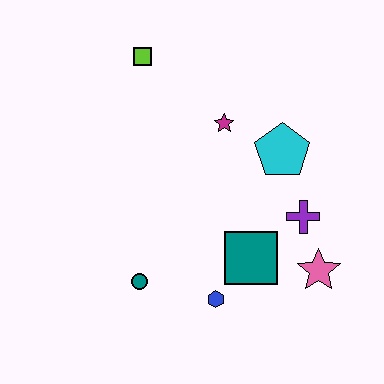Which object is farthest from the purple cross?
The lime square is farthest from the purple cross.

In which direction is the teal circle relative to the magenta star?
The teal circle is below the magenta star.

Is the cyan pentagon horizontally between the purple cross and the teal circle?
Yes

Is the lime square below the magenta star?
No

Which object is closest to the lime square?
The magenta star is closest to the lime square.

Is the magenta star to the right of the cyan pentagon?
No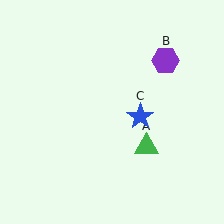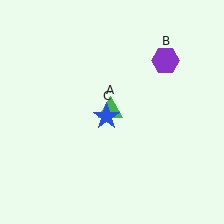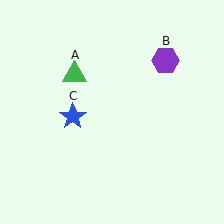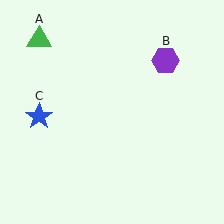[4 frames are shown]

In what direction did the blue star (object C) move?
The blue star (object C) moved left.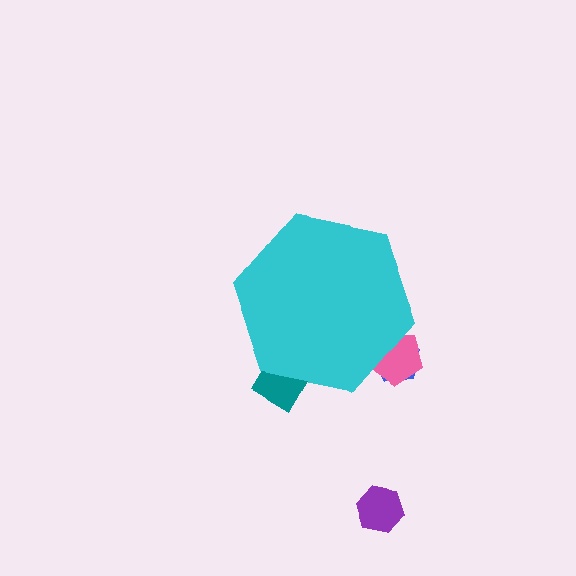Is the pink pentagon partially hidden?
Yes, the pink pentagon is partially hidden behind the cyan hexagon.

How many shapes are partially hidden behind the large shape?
3 shapes are partially hidden.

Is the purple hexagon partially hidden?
No, the purple hexagon is fully visible.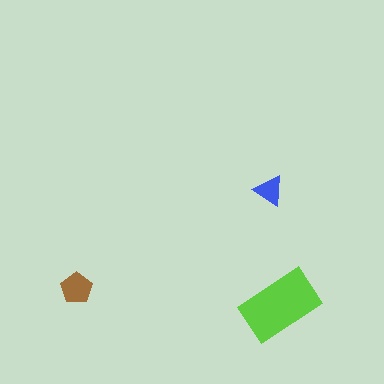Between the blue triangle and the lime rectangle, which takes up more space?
The lime rectangle.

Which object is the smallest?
The blue triangle.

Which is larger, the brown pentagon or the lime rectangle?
The lime rectangle.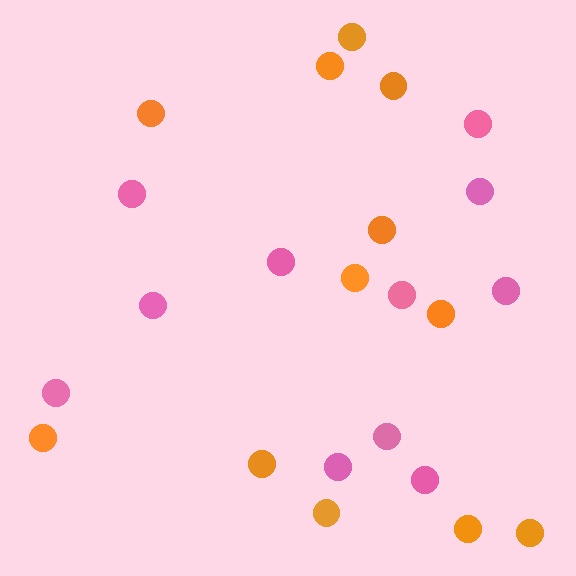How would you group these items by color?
There are 2 groups: one group of pink circles (11) and one group of orange circles (12).